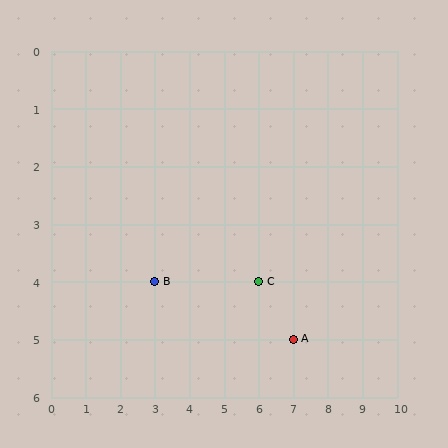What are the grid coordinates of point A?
Point A is at grid coordinates (7, 5).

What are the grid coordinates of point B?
Point B is at grid coordinates (3, 4).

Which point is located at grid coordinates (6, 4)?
Point C is at (6, 4).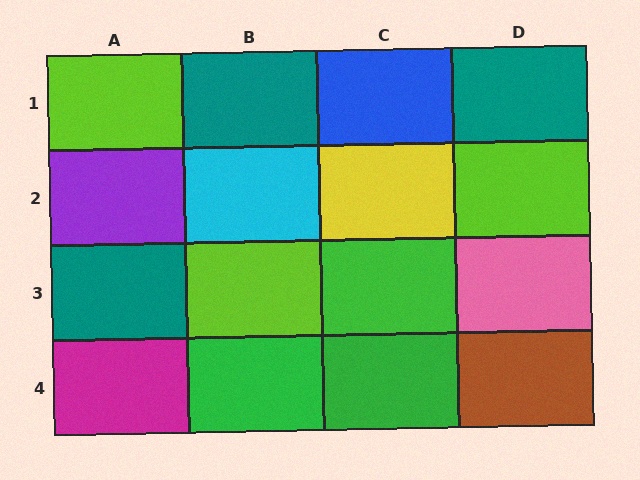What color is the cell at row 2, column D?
Lime.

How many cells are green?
3 cells are green.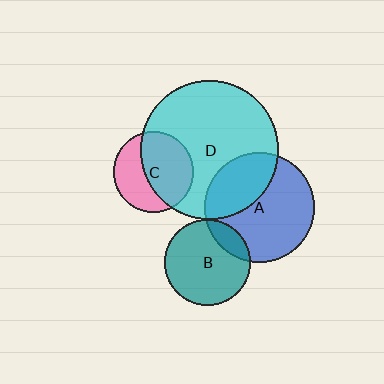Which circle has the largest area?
Circle D (cyan).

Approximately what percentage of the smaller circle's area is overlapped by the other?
Approximately 15%.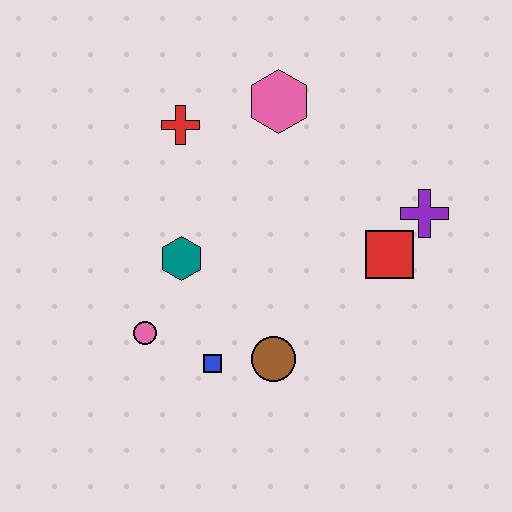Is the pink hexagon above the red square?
Yes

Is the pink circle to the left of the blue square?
Yes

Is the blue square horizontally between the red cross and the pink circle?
No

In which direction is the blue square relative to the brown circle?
The blue square is to the left of the brown circle.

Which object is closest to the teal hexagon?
The pink circle is closest to the teal hexagon.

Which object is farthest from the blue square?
The pink hexagon is farthest from the blue square.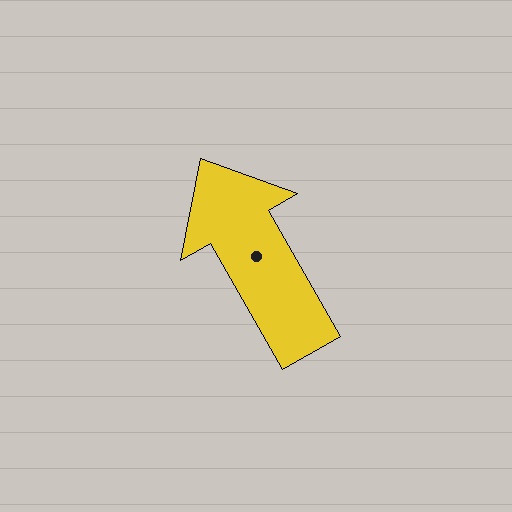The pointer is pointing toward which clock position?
Roughly 11 o'clock.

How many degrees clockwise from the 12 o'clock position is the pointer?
Approximately 330 degrees.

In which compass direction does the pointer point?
Northwest.